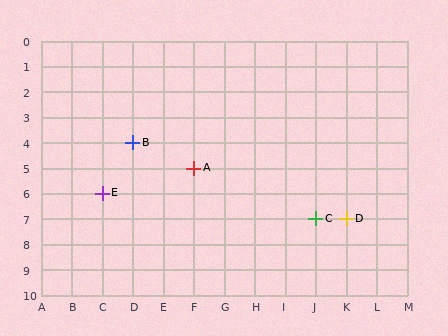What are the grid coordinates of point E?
Point E is at grid coordinates (C, 6).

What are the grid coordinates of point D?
Point D is at grid coordinates (K, 7).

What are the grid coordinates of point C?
Point C is at grid coordinates (J, 7).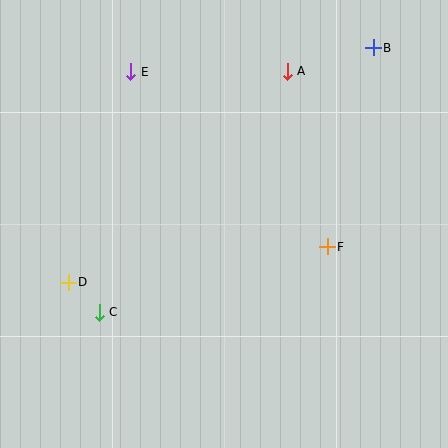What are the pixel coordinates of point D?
Point D is at (68, 282).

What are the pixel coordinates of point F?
Point F is at (327, 247).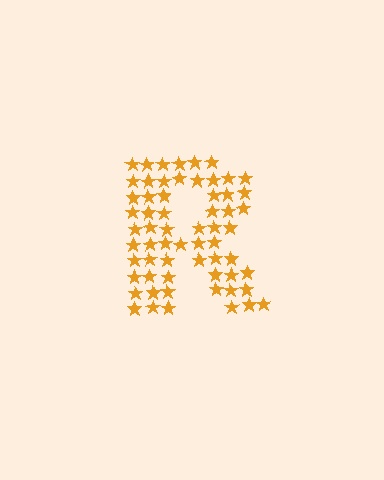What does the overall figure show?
The overall figure shows the letter R.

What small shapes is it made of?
It is made of small stars.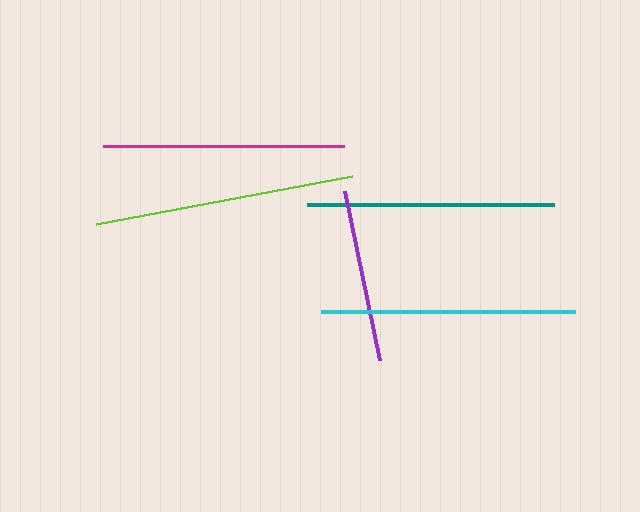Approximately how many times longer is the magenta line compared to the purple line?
The magenta line is approximately 1.4 times the length of the purple line.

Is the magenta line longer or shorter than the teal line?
The teal line is longer than the magenta line.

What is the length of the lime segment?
The lime segment is approximately 260 pixels long.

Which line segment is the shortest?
The purple line is the shortest at approximately 172 pixels.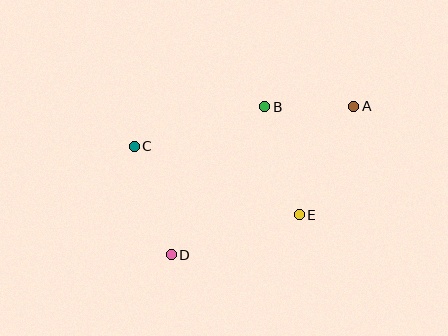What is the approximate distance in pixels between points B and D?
The distance between B and D is approximately 175 pixels.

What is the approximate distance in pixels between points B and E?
The distance between B and E is approximately 113 pixels.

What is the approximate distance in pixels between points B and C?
The distance between B and C is approximately 137 pixels.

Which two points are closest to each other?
Points A and B are closest to each other.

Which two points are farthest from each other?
Points A and D are farthest from each other.